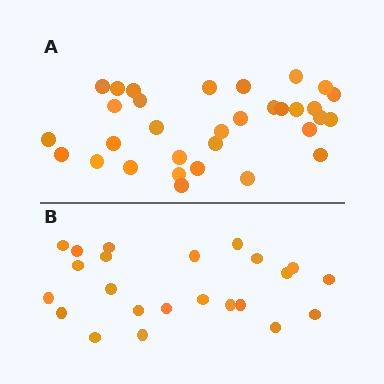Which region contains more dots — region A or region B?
Region A (the top region) has more dots.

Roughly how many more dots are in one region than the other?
Region A has roughly 8 or so more dots than region B.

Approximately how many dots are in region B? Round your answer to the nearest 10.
About 20 dots. (The exact count is 23, which rounds to 20.)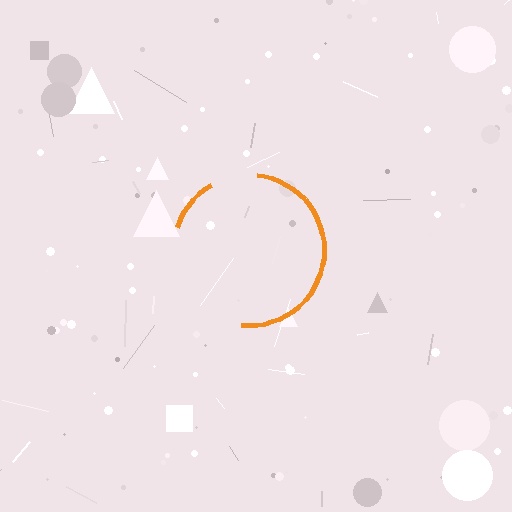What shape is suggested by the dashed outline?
The dashed outline suggests a circle.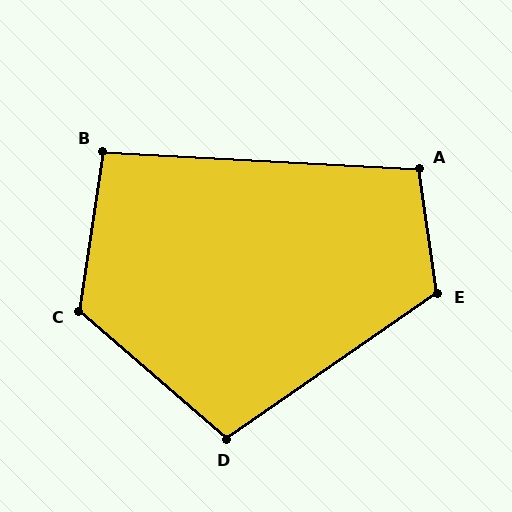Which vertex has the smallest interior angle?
B, at approximately 95 degrees.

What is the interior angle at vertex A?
Approximately 101 degrees (obtuse).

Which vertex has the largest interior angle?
C, at approximately 122 degrees.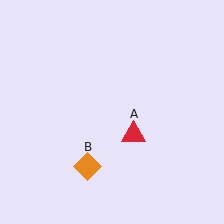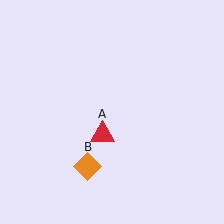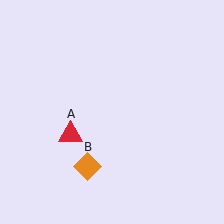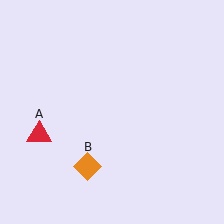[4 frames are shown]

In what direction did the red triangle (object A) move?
The red triangle (object A) moved left.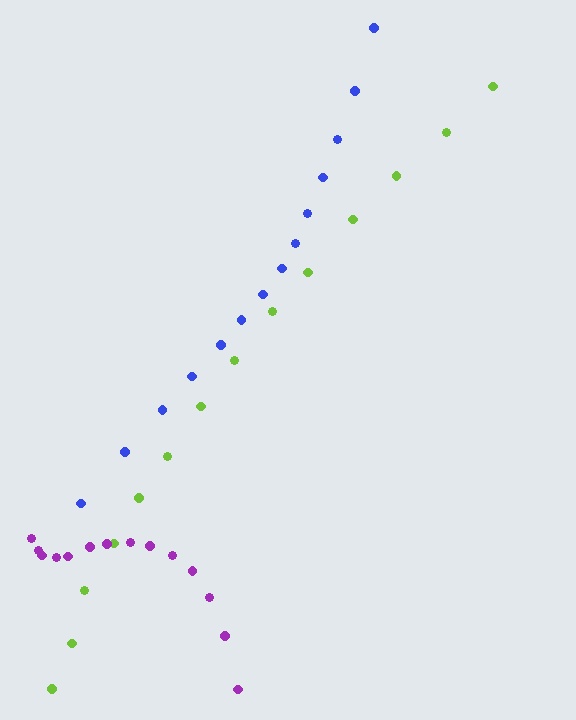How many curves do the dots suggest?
There are 3 distinct paths.